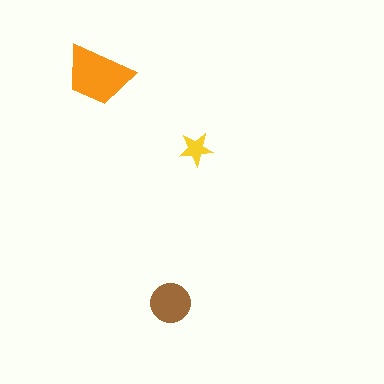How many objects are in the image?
There are 3 objects in the image.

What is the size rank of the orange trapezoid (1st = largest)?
1st.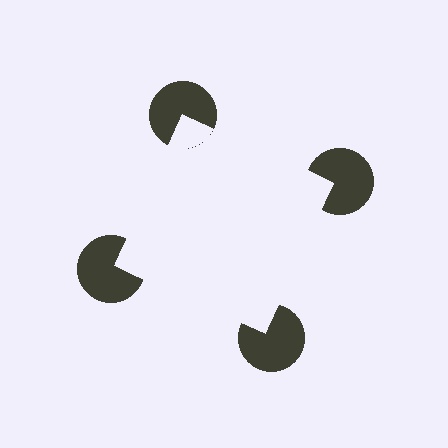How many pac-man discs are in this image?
There are 4 — one at each vertex of the illusory square.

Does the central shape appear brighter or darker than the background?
It typically appears slightly brighter than the background, even though no actual brightness change is drawn.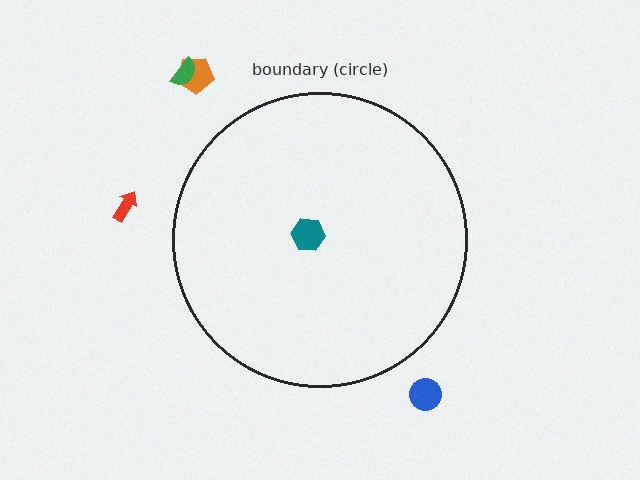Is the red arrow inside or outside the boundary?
Outside.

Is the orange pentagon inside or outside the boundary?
Outside.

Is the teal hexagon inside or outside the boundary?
Inside.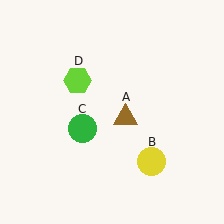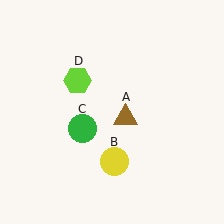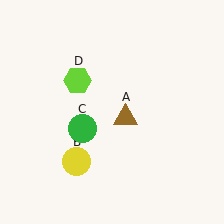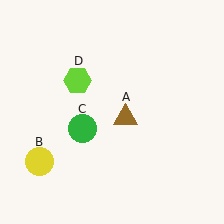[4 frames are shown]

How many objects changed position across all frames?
1 object changed position: yellow circle (object B).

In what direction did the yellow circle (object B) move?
The yellow circle (object B) moved left.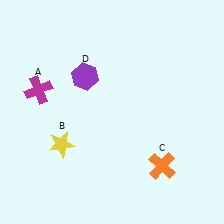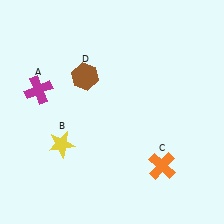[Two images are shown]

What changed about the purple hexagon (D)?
In Image 1, D is purple. In Image 2, it changed to brown.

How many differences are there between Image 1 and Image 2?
There is 1 difference between the two images.